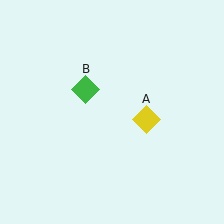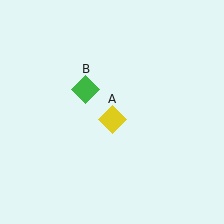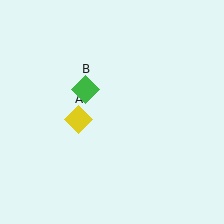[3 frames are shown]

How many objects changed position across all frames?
1 object changed position: yellow diamond (object A).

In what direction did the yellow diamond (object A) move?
The yellow diamond (object A) moved left.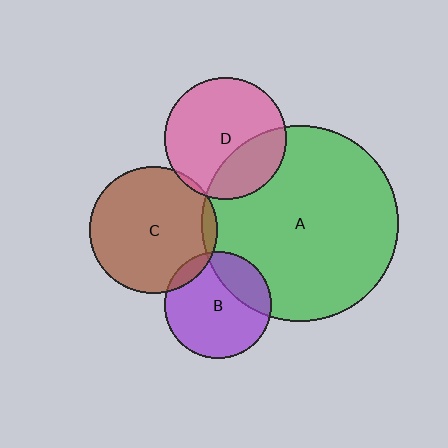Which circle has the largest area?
Circle A (green).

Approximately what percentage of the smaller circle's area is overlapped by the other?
Approximately 5%.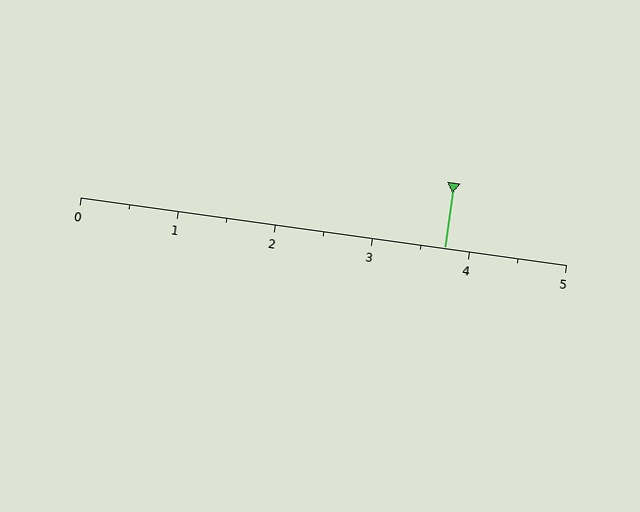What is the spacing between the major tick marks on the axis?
The major ticks are spaced 1 apart.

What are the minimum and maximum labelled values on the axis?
The axis runs from 0 to 5.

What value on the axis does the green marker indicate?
The marker indicates approximately 3.8.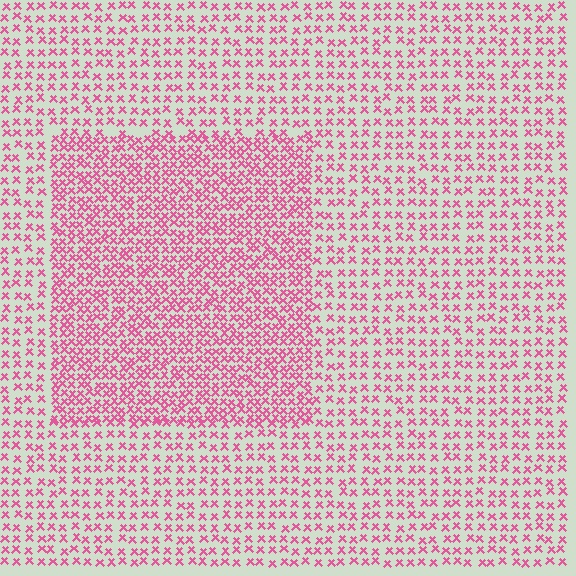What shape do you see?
I see a rectangle.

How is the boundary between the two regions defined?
The boundary is defined by a change in element density (approximately 1.9x ratio). All elements are the same color, size, and shape.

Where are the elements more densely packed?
The elements are more densely packed inside the rectangle boundary.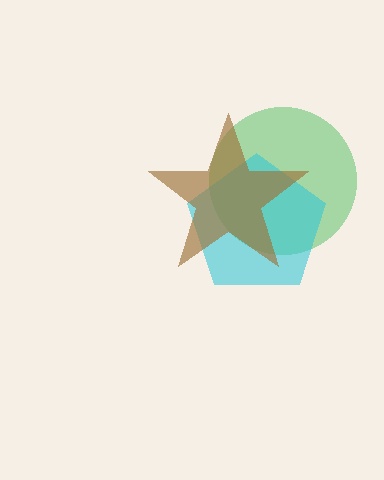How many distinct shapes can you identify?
There are 3 distinct shapes: a green circle, a cyan pentagon, a brown star.